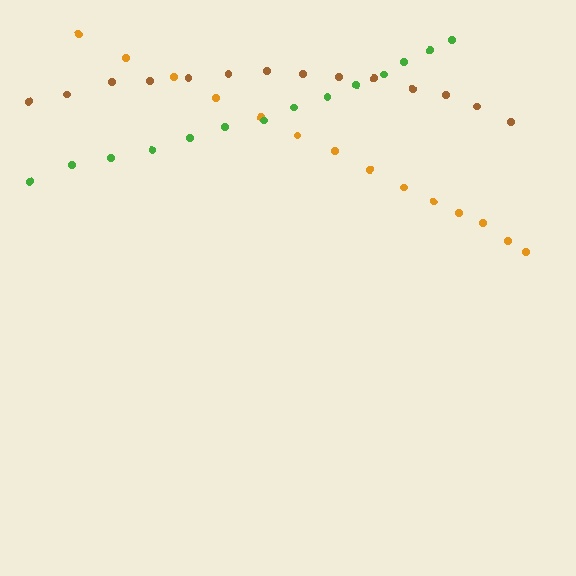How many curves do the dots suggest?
There are 3 distinct paths.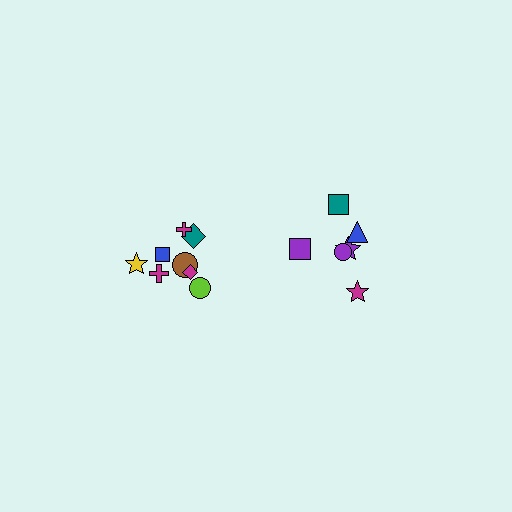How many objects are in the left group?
There are 8 objects.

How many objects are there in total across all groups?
There are 14 objects.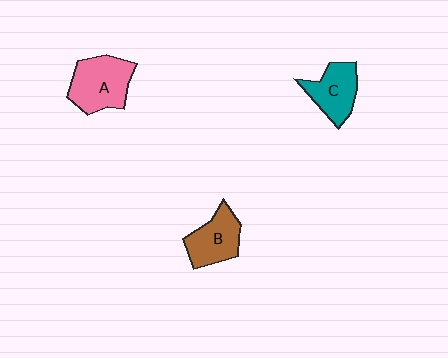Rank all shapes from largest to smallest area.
From largest to smallest: A (pink), B (brown), C (teal).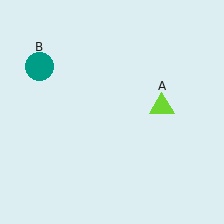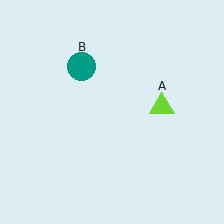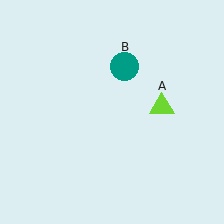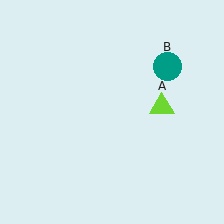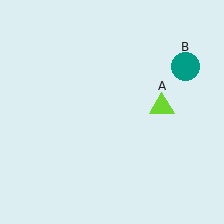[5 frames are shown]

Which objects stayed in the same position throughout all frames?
Lime triangle (object A) remained stationary.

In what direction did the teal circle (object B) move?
The teal circle (object B) moved right.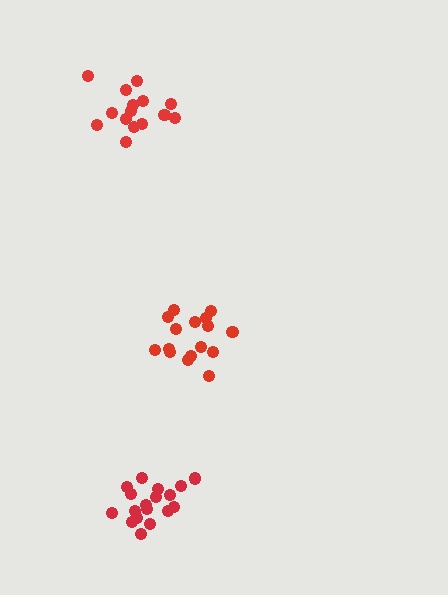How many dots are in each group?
Group 1: 16 dots, Group 2: 15 dots, Group 3: 18 dots (49 total).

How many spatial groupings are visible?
There are 3 spatial groupings.